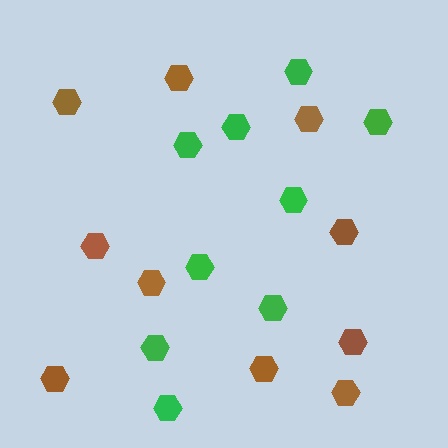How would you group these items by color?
There are 2 groups: one group of green hexagons (9) and one group of brown hexagons (10).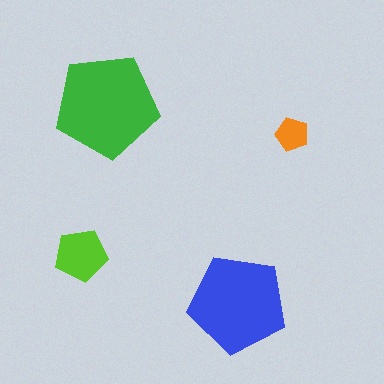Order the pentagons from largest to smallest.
the green one, the blue one, the lime one, the orange one.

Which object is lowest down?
The blue pentagon is bottommost.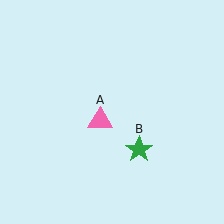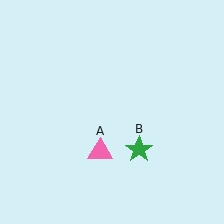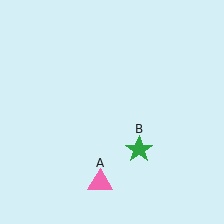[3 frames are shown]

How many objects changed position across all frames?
1 object changed position: pink triangle (object A).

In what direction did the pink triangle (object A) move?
The pink triangle (object A) moved down.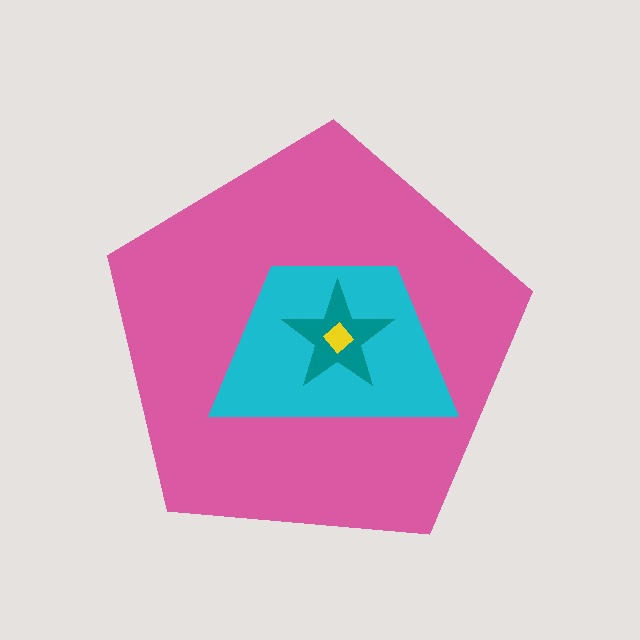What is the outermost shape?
The pink pentagon.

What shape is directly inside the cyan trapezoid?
The teal star.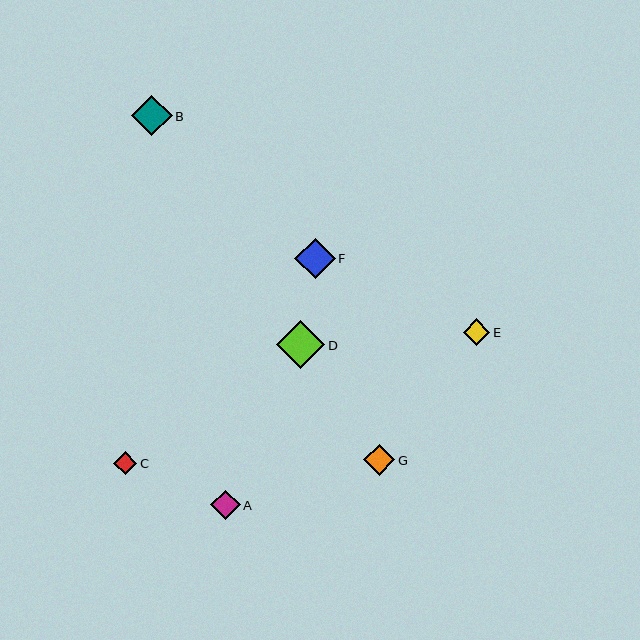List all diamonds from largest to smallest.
From largest to smallest: D, F, B, G, A, E, C.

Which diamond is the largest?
Diamond D is the largest with a size of approximately 48 pixels.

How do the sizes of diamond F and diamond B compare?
Diamond F and diamond B are approximately the same size.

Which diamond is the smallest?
Diamond C is the smallest with a size of approximately 23 pixels.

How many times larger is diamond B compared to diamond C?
Diamond B is approximately 1.8 times the size of diamond C.